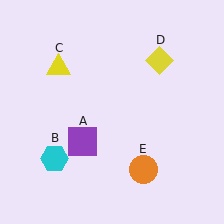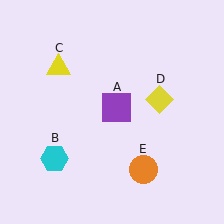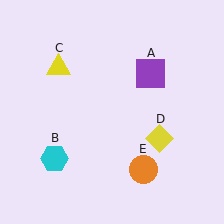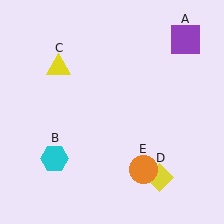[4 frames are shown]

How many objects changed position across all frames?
2 objects changed position: purple square (object A), yellow diamond (object D).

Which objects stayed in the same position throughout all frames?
Cyan hexagon (object B) and yellow triangle (object C) and orange circle (object E) remained stationary.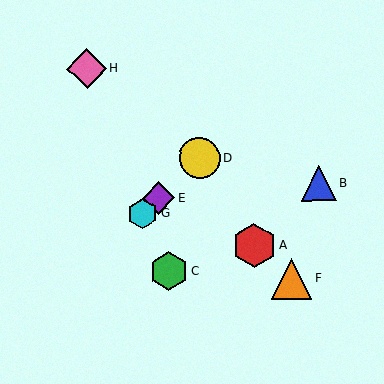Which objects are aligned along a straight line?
Objects D, E, G are aligned along a straight line.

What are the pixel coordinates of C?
Object C is at (169, 271).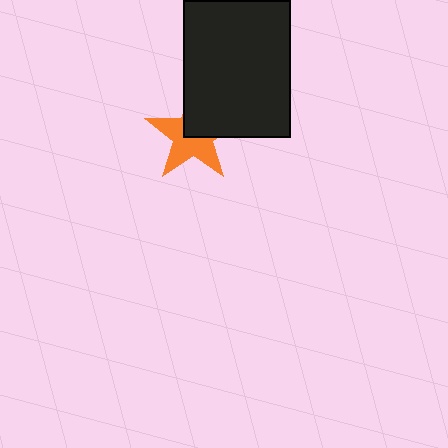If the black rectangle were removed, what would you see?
You would see the complete orange star.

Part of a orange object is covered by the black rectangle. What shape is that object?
It is a star.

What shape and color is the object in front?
The object in front is a black rectangle.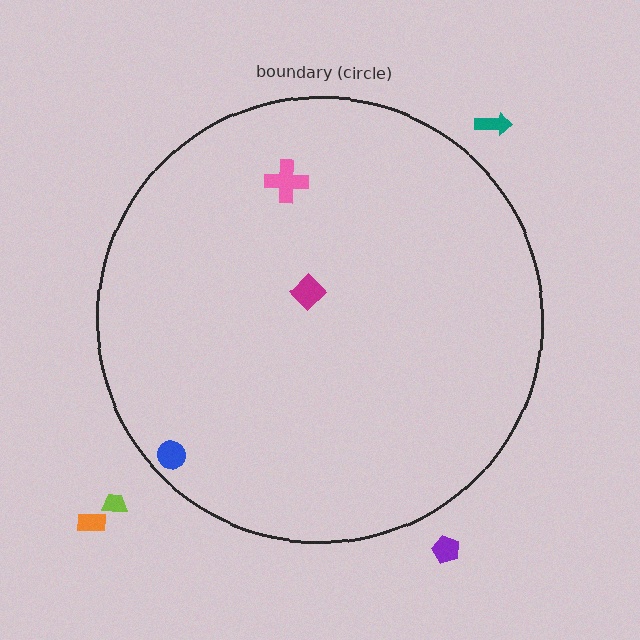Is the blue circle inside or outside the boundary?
Inside.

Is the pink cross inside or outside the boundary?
Inside.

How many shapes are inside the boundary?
3 inside, 4 outside.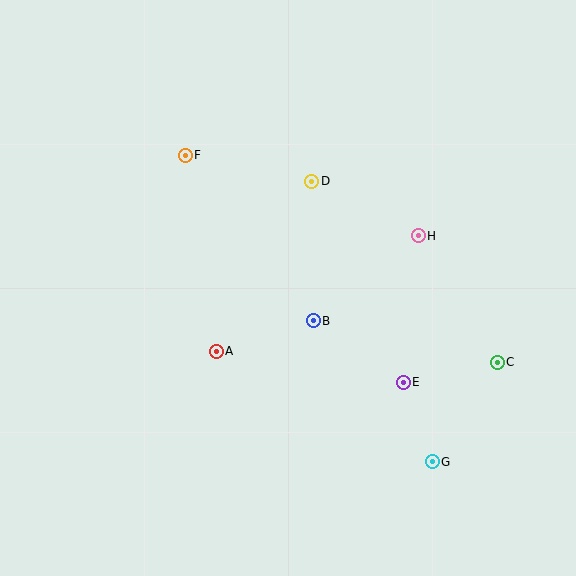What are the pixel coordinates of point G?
Point G is at (432, 462).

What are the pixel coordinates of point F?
Point F is at (185, 155).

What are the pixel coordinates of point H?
Point H is at (418, 236).